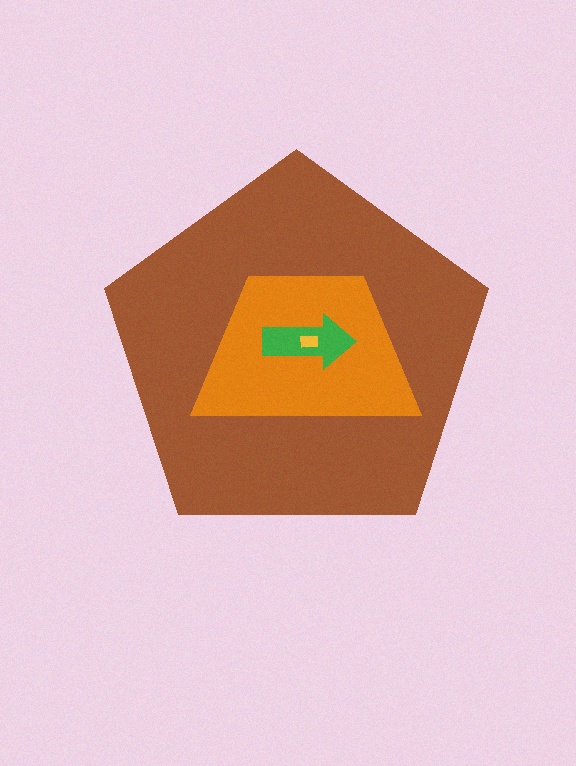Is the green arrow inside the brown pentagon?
Yes.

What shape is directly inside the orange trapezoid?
The green arrow.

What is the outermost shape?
The brown pentagon.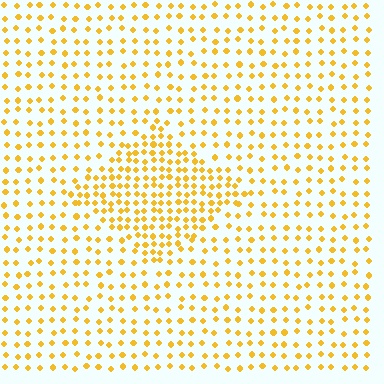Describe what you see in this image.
The image contains small yellow elements arranged at two different densities. A diamond-shaped region is visible where the elements are more densely packed than the surrounding area.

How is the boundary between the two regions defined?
The boundary is defined by a change in element density (approximately 2.0x ratio). All elements are the same color, size, and shape.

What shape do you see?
I see a diamond.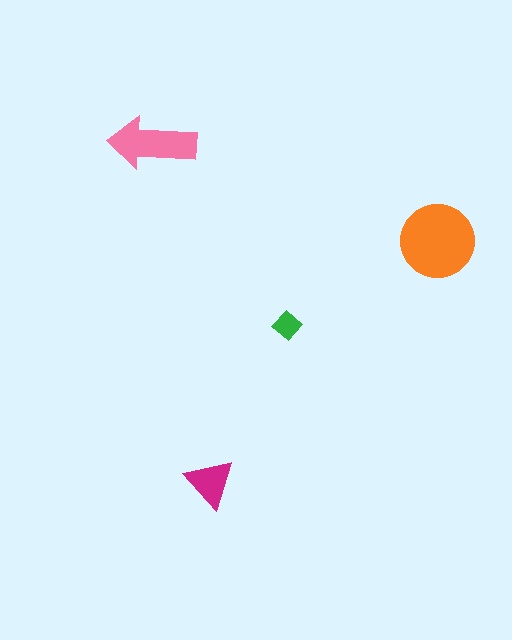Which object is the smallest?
The green diamond.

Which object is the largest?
The orange circle.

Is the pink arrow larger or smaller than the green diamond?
Larger.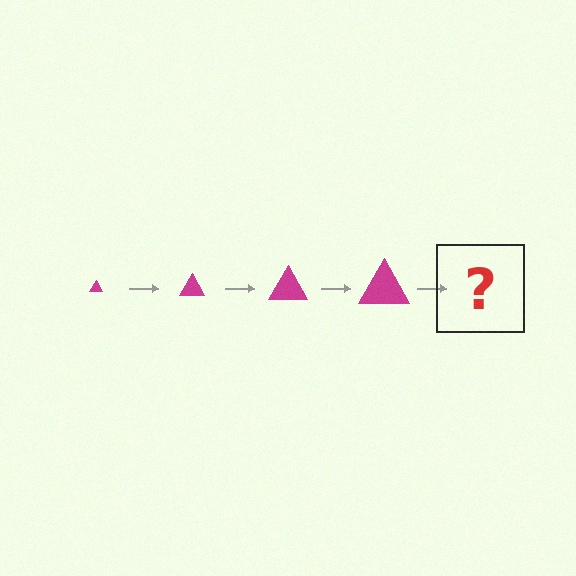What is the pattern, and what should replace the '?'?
The pattern is that the triangle gets progressively larger each step. The '?' should be a magenta triangle, larger than the previous one.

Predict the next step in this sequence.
The next step is a magenta triangle, larger than the previous one.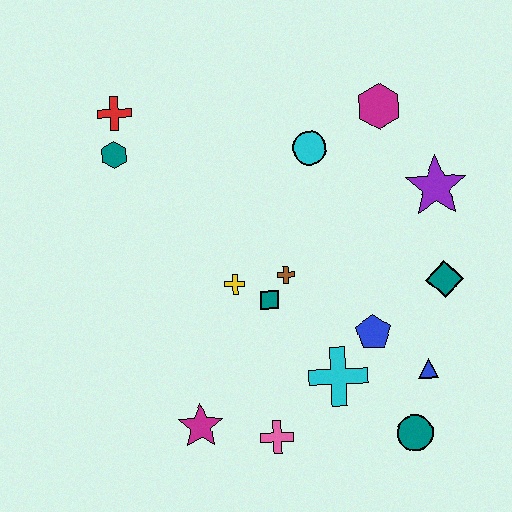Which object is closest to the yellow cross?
The teal square is closest to the yellow cross.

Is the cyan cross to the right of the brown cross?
Yes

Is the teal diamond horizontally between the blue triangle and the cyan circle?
No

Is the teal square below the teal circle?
No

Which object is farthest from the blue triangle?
The red cross is farthest from the blue triangle.